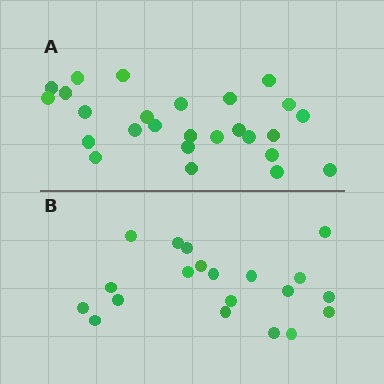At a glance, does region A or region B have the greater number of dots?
Region A (the top region) has more dots.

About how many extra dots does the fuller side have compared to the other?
Region A has about 6 more dots than region B.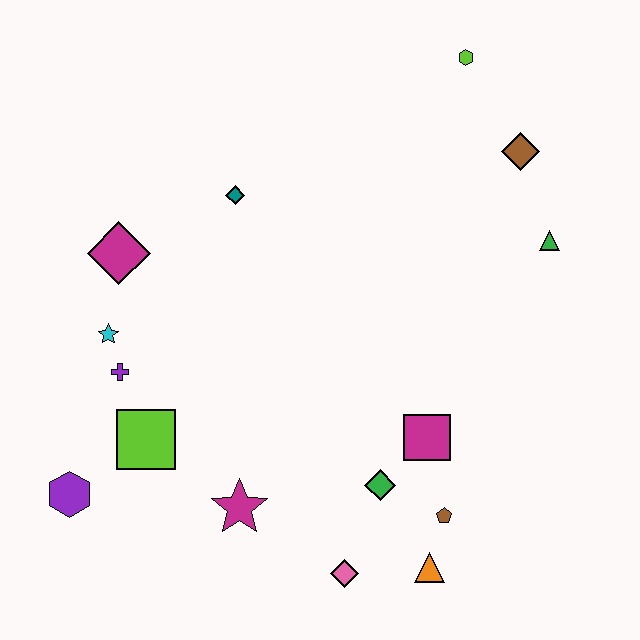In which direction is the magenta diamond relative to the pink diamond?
The magenta diamond is above the pink diamond.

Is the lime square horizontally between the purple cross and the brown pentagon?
Yes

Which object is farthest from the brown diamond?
The purple hexagon is farthest from the brown diamond.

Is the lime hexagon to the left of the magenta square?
No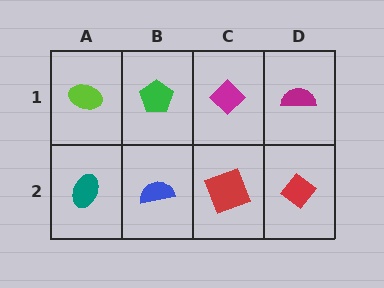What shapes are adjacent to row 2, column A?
A lime ellipse (row 1, column A), a blue semicircle (row 2, column B).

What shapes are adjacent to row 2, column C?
A magenta diamond (row 1, column C), a blue semicircle (row 2, column B), a red diamond (row 2, column D).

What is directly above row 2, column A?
A lime ellipse.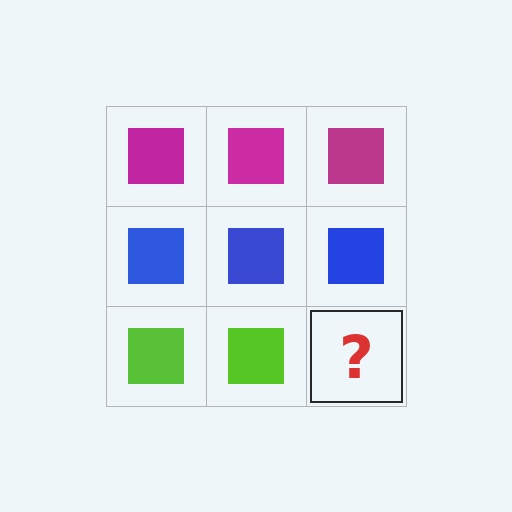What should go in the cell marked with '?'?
The missing cell should contain a lime square.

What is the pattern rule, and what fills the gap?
The rule is that each row has a consistent color. The gap should be filled with a lime square.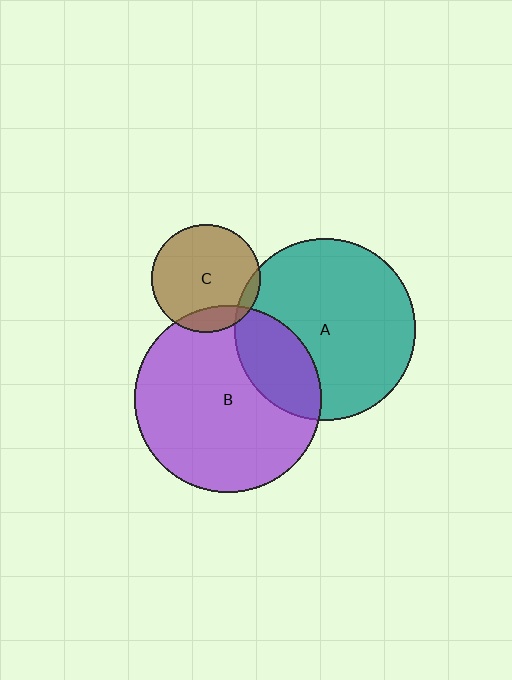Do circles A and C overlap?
Yes.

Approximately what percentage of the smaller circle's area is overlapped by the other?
Approximately 5%.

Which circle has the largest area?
Circle B (purple).